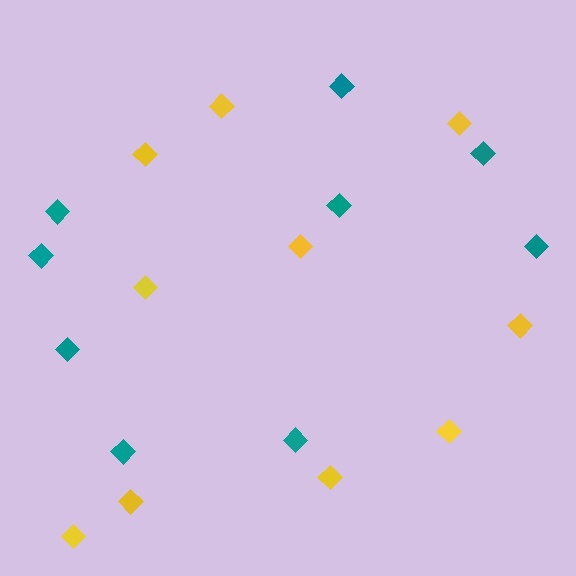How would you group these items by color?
There are 2 groups: one group of teal diamonds (9) and one group of yellow diamonds (10).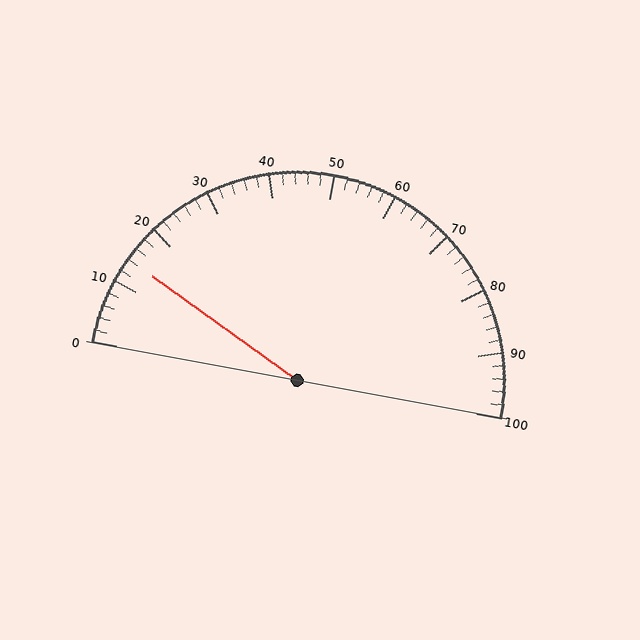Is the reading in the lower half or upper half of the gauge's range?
The reading is in the lower half of the range (0 to 100).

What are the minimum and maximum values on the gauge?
The gauge ranges from 0 to 100.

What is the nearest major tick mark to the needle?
The nearest major tick mark is 10.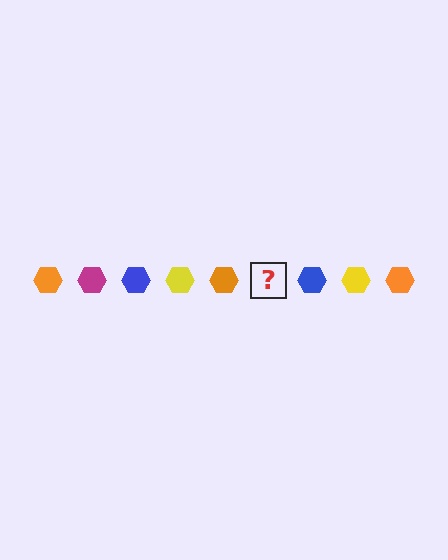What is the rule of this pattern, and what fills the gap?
The rule is that the pattern cycles through orange, magenta, blue, yellow hexagons. The gap should be filled with a magenta hexagon.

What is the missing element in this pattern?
The missing element is a magenta hexagon.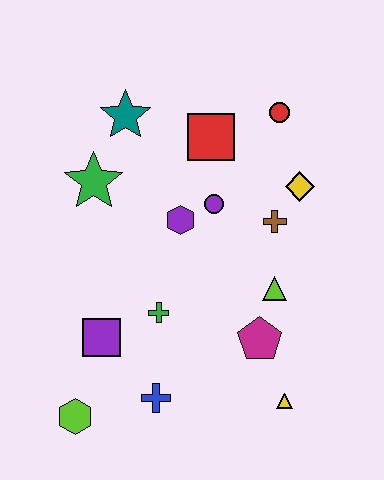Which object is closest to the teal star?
The green star is closest to the teal star.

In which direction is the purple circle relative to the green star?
The purple circle is to the right of the green star.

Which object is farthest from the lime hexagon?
The red circle is farthest from the lime hexagon.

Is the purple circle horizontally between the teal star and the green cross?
No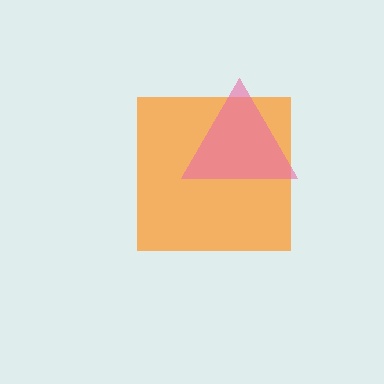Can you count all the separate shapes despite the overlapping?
Yes, there are 2 separate shapes.